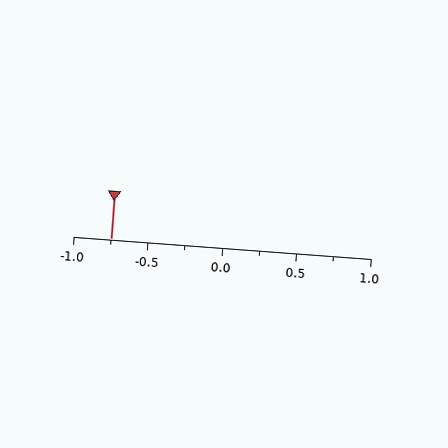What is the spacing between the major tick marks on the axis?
The major ticks are spaced 0.5 apart.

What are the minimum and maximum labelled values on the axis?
The axis runs from -1.0 to 1.0.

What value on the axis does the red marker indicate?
The marker indicates approximately -0.75.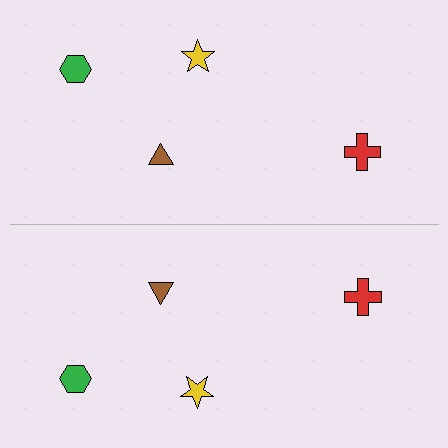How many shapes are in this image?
There are 8 shapes in this image.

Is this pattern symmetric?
Yes, this pattern has bilateral (reflection) symmetry.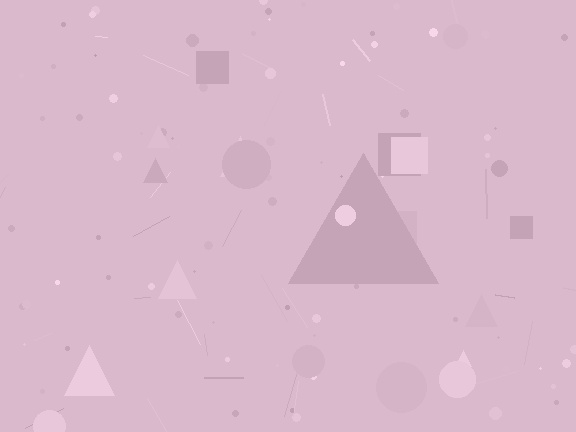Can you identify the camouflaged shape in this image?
The camouflaged shape is a triangle.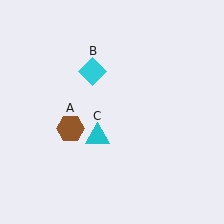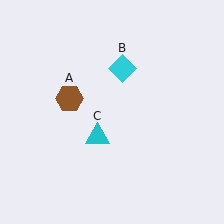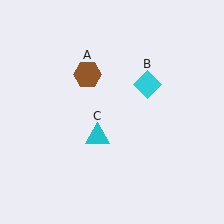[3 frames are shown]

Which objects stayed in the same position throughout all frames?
Cyan triangle (object C) remained stationary.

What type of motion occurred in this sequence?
The brown hexagon (object A), cyan diamond (object B) rotated clockwise around the center of the scene.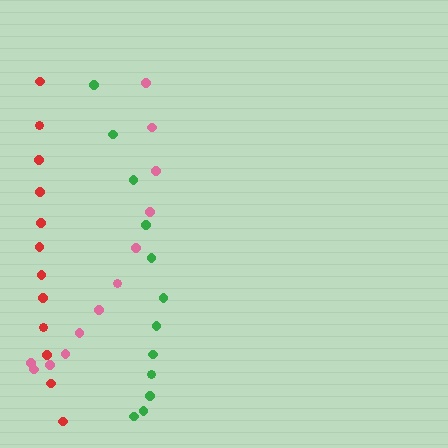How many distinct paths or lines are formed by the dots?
There are 3 distinct paths.